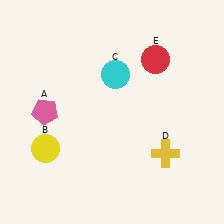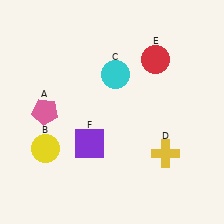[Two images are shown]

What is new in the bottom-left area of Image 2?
A purple square (F) was added in the bottom-left area of Image 2.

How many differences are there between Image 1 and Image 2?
There is 1 difference between the two images.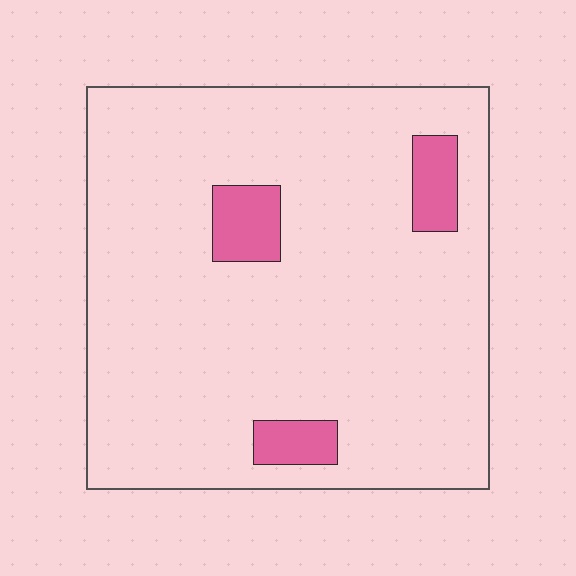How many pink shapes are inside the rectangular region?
3.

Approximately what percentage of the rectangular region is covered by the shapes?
Approximately 10%.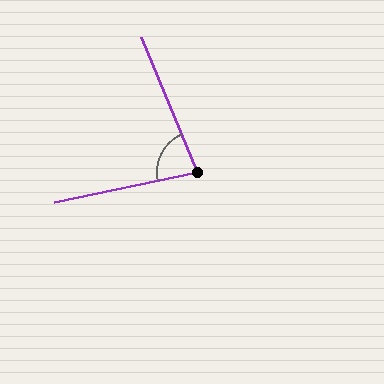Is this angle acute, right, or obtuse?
It is acute.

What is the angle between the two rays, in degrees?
Approximately 79 degrees.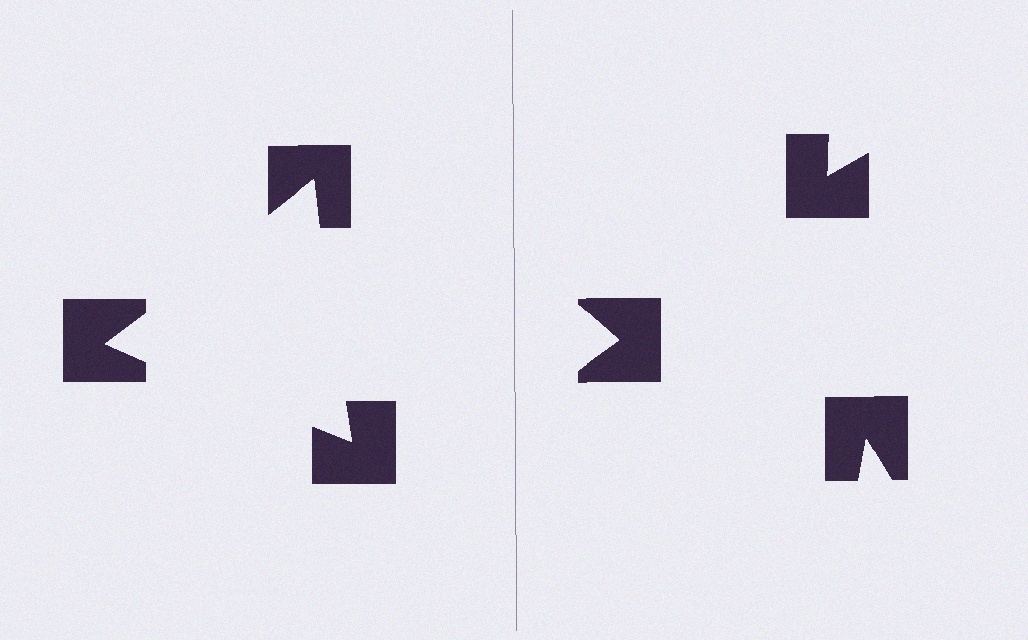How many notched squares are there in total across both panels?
6 — 3 on each side.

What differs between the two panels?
The notched squares are positioned identically on both sides; only the wedge orientations differ. On the left they align to a triangle; on the right they are misaligned.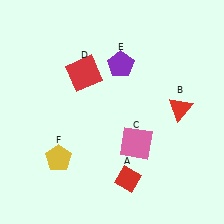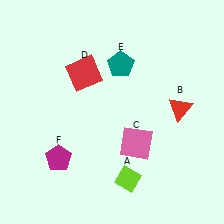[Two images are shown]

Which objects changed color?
A changed from red to lime. E changed from purple to teal. F changed from yellow to magenta.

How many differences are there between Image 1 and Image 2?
There are 3 differences between the two images.